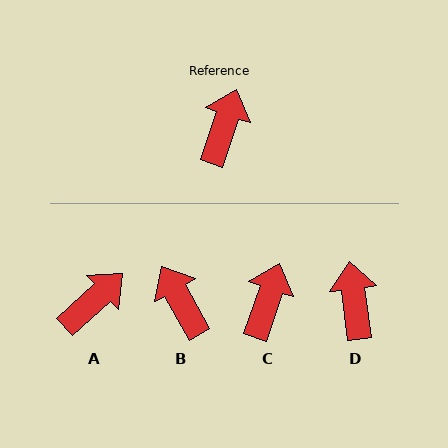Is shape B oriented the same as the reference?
No, it is off by about 48 degrees.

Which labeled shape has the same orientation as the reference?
C.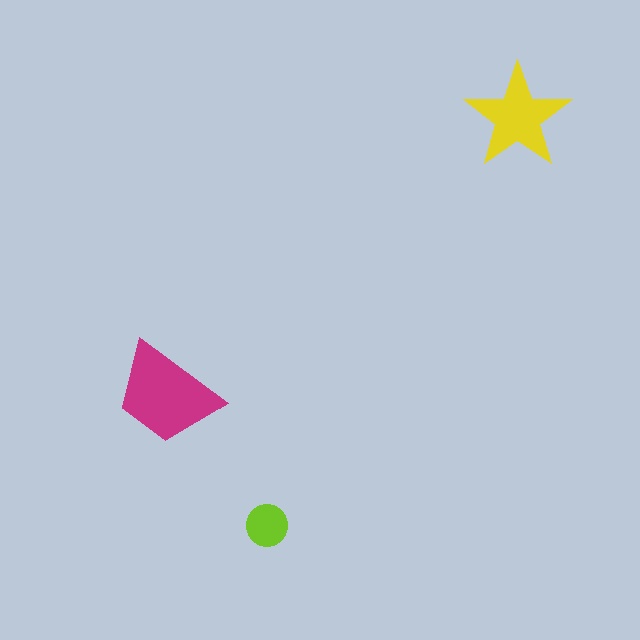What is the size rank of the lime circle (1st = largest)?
3rd.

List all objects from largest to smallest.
The magenta trapezoid, the yellow star, the lime circle.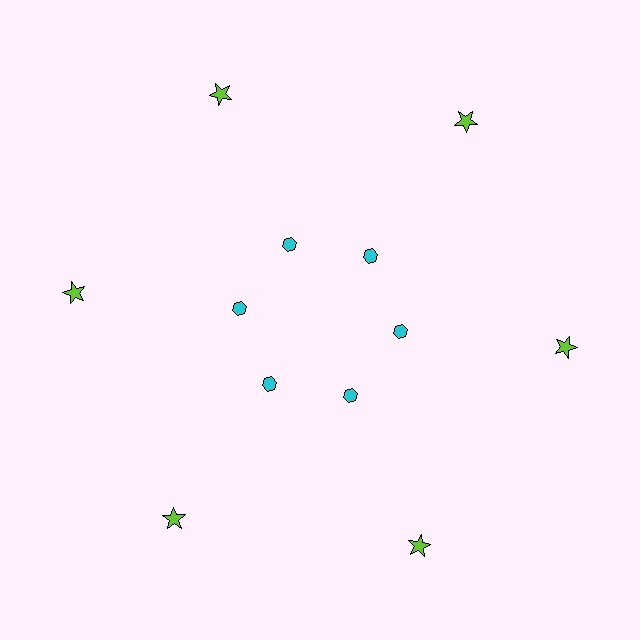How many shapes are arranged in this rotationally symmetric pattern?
There are 12 shapes, arranged in 6 groups of 2.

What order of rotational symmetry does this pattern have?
This pattern has 6-fold rotational symmetry.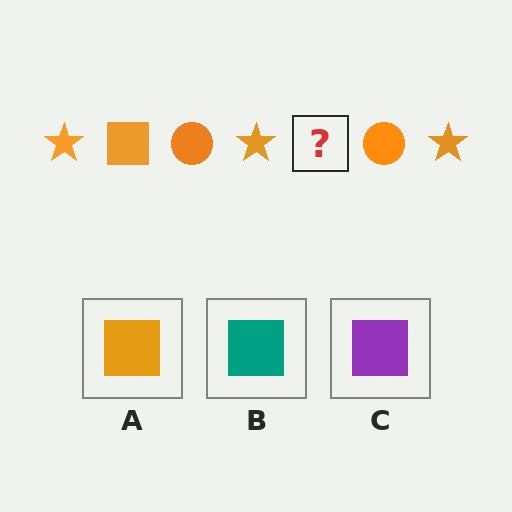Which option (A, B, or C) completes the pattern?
A.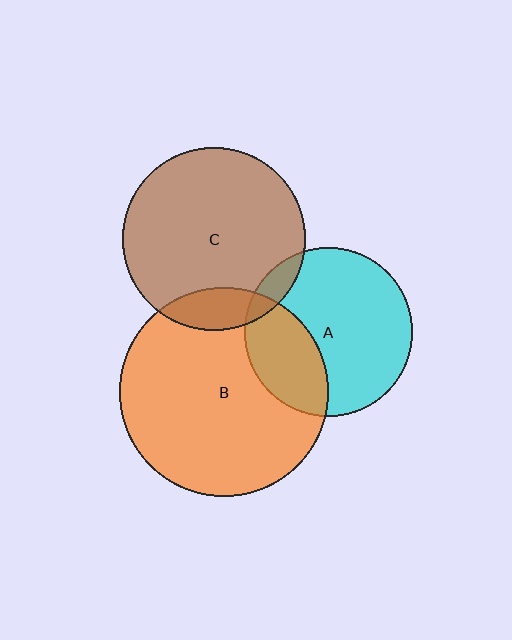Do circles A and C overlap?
Yes.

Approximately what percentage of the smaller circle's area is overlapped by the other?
Approximately 10%.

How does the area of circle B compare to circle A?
Approximately 1.5 times.